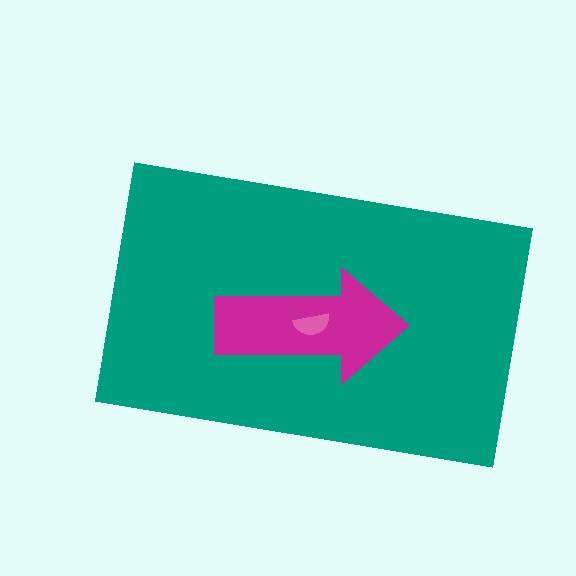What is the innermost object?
The pink semicircle.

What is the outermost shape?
The teal rectangle.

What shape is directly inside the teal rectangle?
The magenta arrow.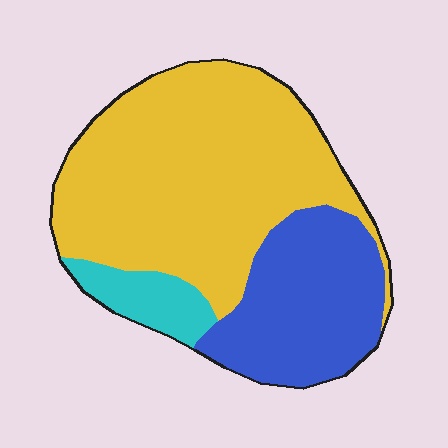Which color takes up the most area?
Yellow, at roughly 60%.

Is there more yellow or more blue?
Yellow.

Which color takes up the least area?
Cyan, at roughly 10%.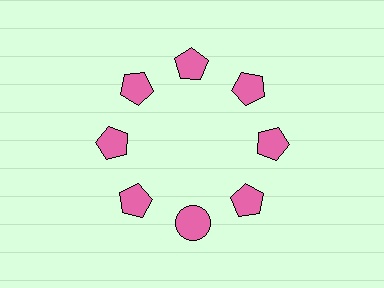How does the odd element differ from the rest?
It has a different shape: circle instead of pentagon.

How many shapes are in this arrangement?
There are 8 shapes arranged in a ring pattern.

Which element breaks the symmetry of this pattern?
The pink circle at roughly the 6 o'clock position breaks the symmetry. All other shapes are pink pentagons.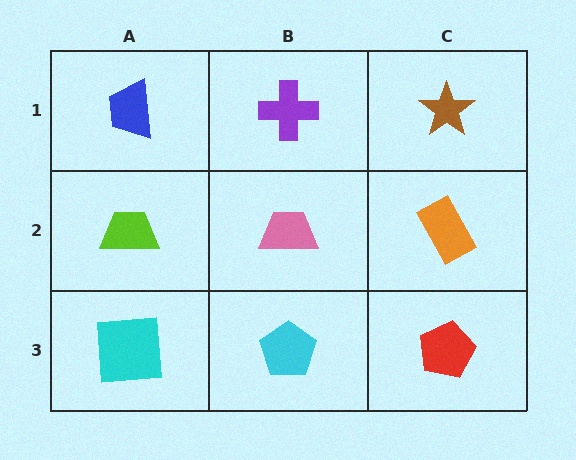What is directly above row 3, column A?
A lime trapezoid.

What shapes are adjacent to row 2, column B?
A purple cross (row 1, column B), a cyan pentagon (row 3, column B), a lime trapezoid (row 2, column A), an orange rectangle (row 2, column C).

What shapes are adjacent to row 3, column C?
An orange rectangle (row 2, column C), a cyan pentagon (row 3, column B).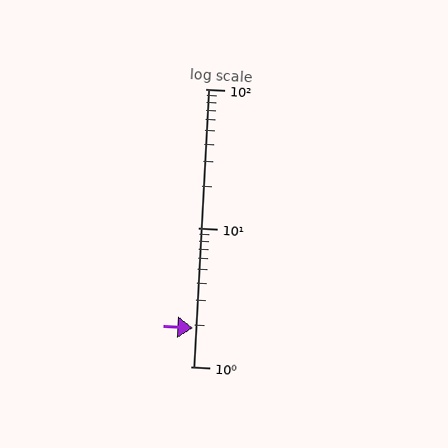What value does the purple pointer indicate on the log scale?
The pointer indicates approximately 1.9.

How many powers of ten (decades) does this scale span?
The scale spans 2 decades, from 1 to 100.